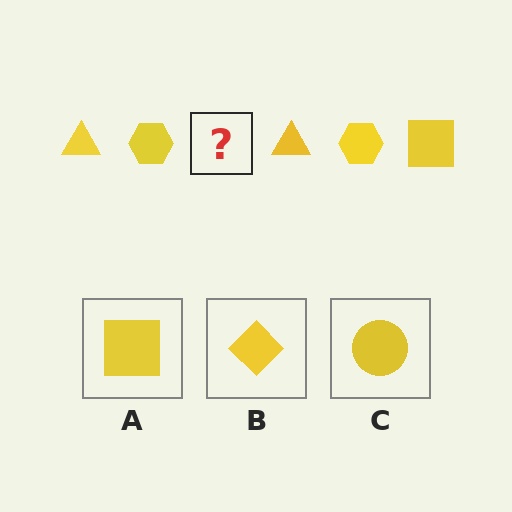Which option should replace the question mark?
Option A.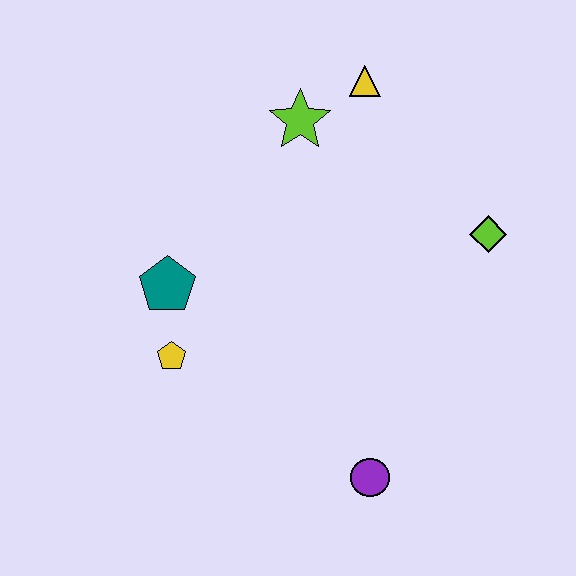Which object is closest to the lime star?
The yellow triangle is closest to the lime star.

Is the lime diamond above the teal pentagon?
Yes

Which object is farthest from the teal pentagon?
The lime diamond is farthest from the teal pentagon.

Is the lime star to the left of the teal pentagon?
No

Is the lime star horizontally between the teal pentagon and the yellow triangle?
Yes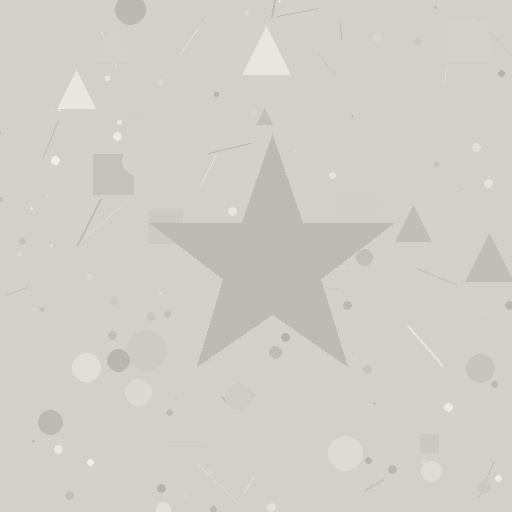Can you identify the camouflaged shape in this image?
The camouflaged shape is a star.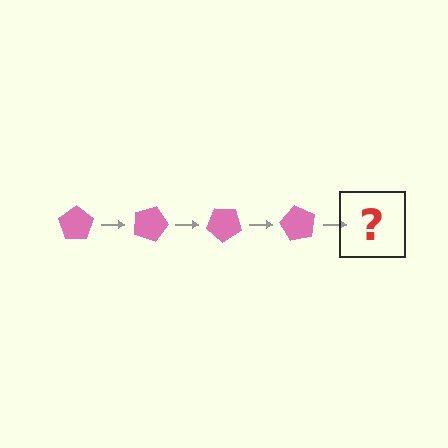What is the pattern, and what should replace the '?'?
The pattern is that the pentagon rotates 20 degrees each step. The '?' should be a pink pentagon rotated 80 degrees.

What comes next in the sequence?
The next element should be a pink pentagon rotated 80 degrees.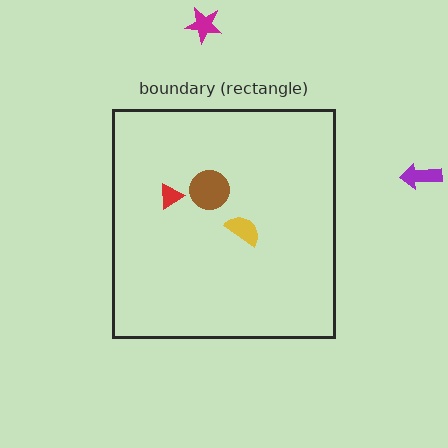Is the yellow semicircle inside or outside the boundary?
Inside.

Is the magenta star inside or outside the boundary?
Outside.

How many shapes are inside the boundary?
3 inside, 2 outside.